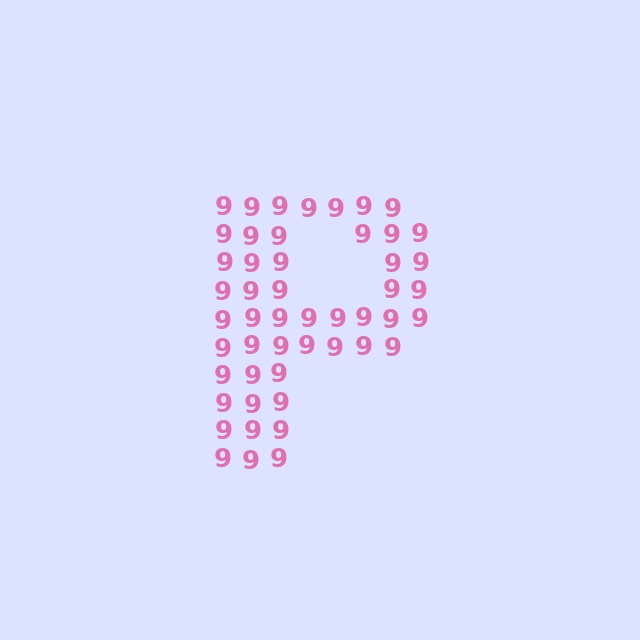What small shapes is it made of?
It is made of small digit 9's.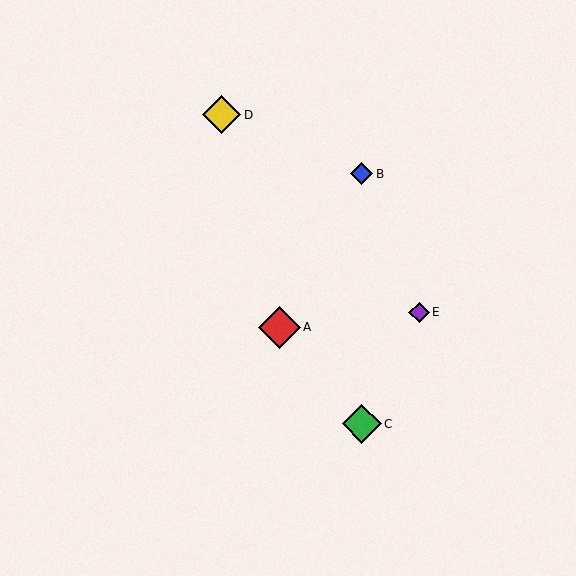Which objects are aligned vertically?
Objects B, C are aligned vertically.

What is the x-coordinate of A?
Object A is at x≈280.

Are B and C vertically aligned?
Yes, both are at x≈362.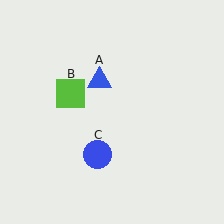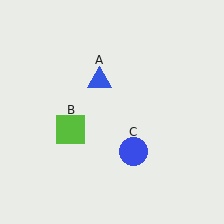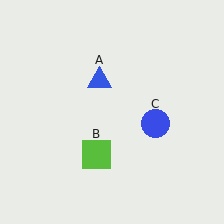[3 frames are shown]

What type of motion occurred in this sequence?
The lime square (object B), blue circle (object C) rotated counterclockwise around the center of the scene.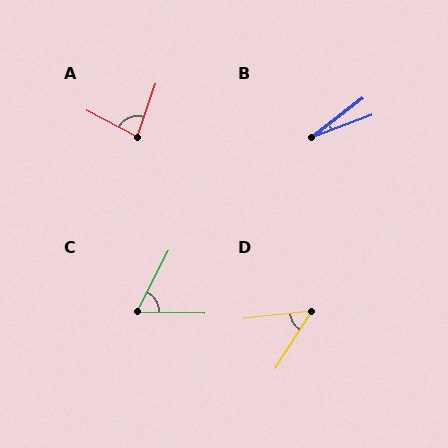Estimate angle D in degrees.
Approximately 52 degrees.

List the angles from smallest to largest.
B (17°), D (52°), C (64°), A (81°).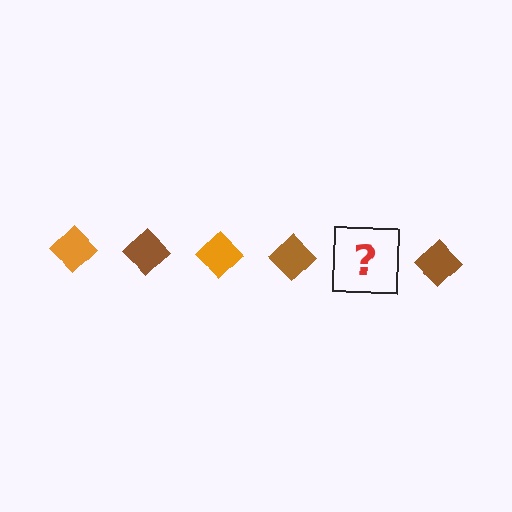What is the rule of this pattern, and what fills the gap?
The rule is that the pattern cycles through orange, brown diamonds. The gap should be filled with an orange diamond.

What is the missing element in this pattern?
The missing element is an orange diamond.